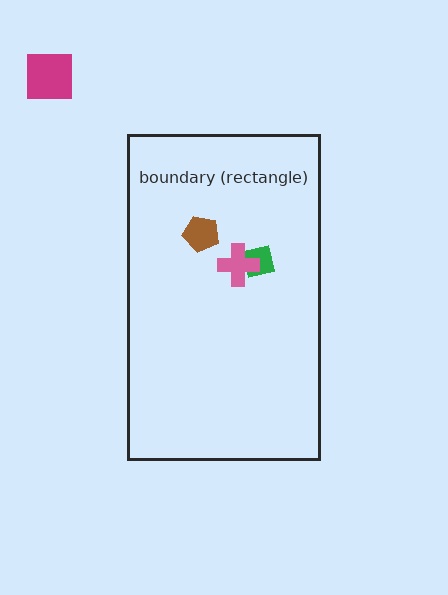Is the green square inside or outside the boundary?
Inside.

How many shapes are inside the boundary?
3 inside, 1 outside.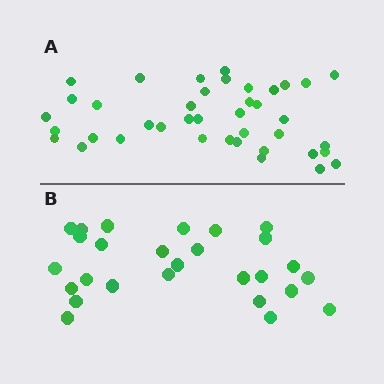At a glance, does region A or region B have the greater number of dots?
Region A (the top region) has more dots.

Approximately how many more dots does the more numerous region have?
Region A has approximately 15 more dots than region B.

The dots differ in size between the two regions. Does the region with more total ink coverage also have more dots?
No. Region B has more total ink coverage because its dots are larger, but region A actually contains more individual dots. Total area can be misleading — the number of items is what matters here.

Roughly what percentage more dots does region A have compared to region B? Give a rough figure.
About 50% more.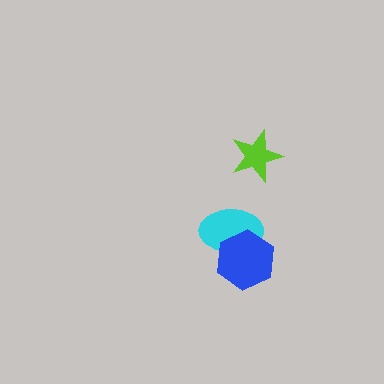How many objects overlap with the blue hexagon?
1 object overlaps with the blue hexagon.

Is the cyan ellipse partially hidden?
Yes, it is partially covered by another shape.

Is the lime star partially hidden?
No, no other shape covers it.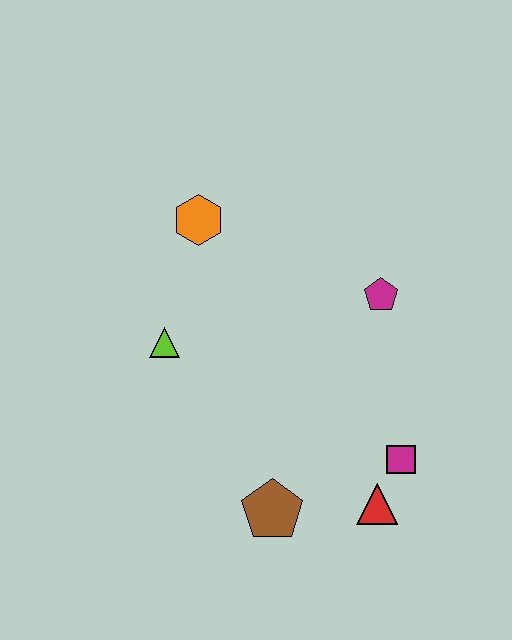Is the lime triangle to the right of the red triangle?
No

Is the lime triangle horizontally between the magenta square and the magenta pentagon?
No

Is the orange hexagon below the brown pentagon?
No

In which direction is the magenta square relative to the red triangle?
The magenta square is above the red triangle.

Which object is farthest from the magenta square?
The orange hexagon is farthest from the magenta square.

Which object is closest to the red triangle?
The magenta square is closest to the red triangle.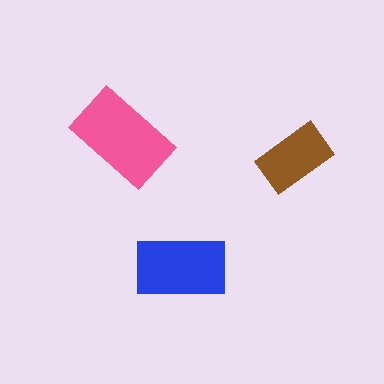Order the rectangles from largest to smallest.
the pink one, the blue one, the brown one.